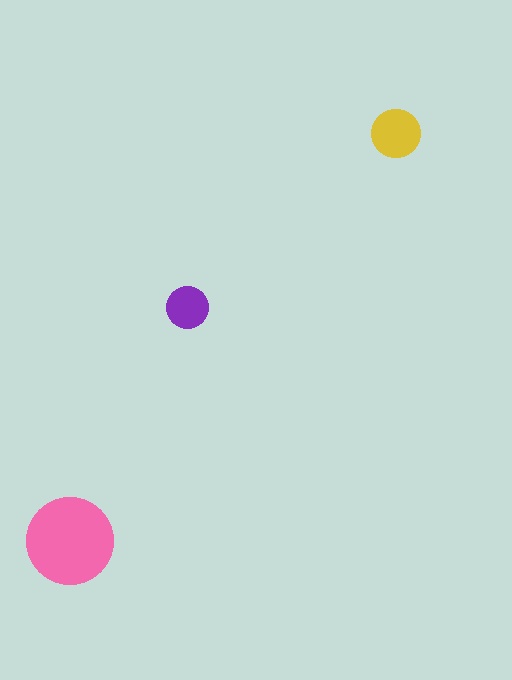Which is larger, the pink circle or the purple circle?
The pink one.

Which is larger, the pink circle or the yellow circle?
The pink one.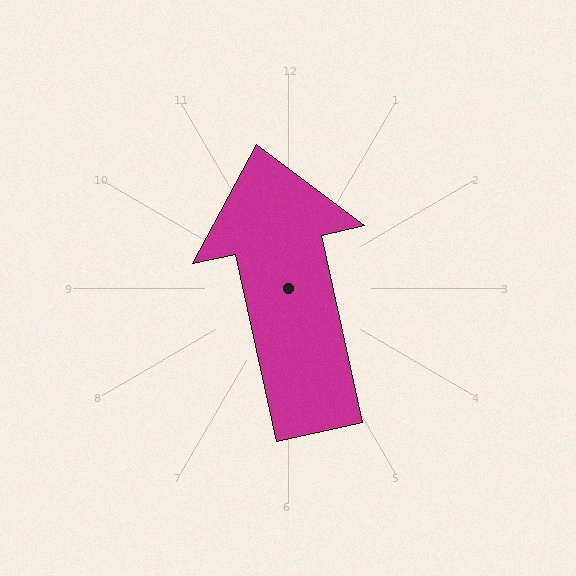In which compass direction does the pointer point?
North.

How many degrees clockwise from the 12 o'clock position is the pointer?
Approximately 348 degrees.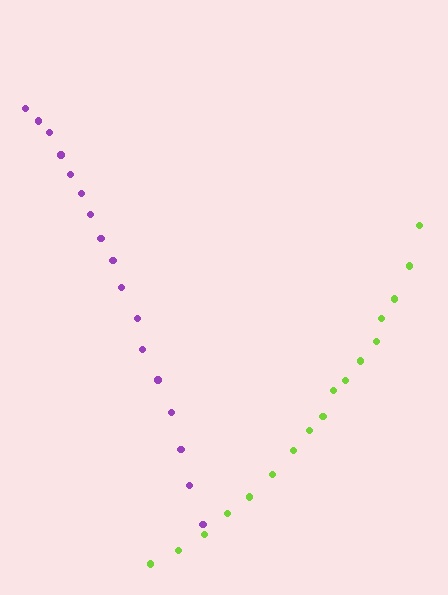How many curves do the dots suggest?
There are 2 distinct paths.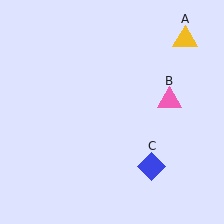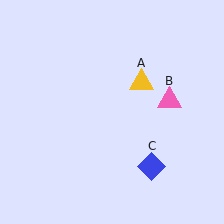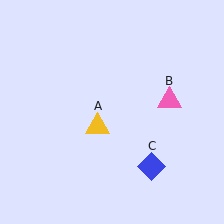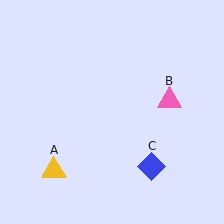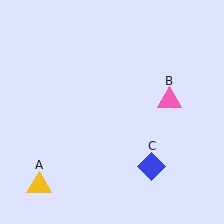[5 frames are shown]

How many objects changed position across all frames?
1 object changed position: yellow triangle (object A).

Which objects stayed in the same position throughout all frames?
Pink triangle (object B) and blue diamond (object C) remained stationary.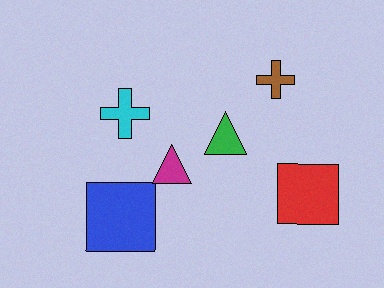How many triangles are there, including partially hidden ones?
There are 2 triangles.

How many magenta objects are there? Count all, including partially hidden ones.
There is 1 magenta object.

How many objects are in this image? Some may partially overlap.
There are 6 objects.